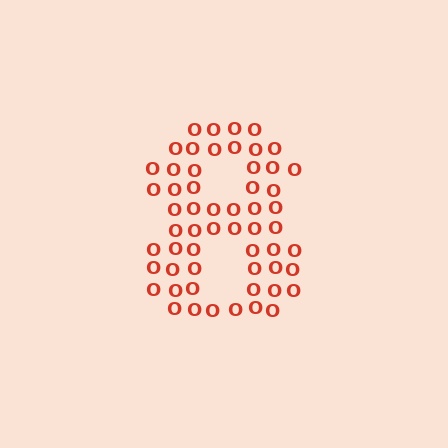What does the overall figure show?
The overall figure shows the digit 8.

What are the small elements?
The small elements are letter O's.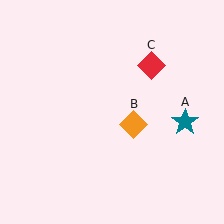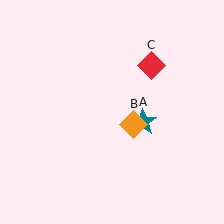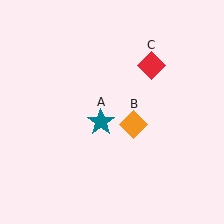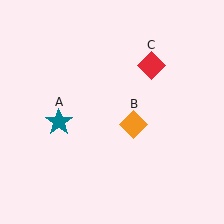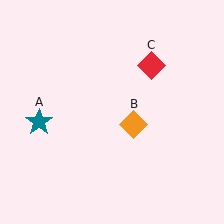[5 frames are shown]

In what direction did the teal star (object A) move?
The teal star (object A) moved left.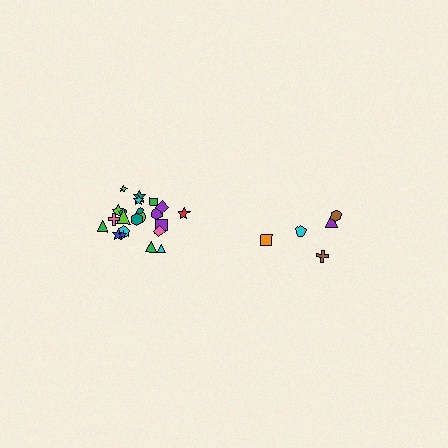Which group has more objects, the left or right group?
The left group.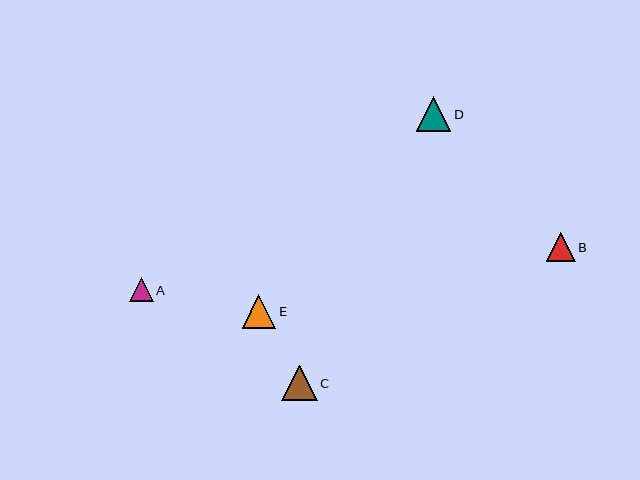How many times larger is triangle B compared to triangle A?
Triangle B is approximately 1.2 times the size of triangle A.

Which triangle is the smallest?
Triangle A is the smallest with a size of approximately 24 pixels.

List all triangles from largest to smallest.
From largest to smallest: C, D, E, B, A.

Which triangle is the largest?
Triangle C is the largest with a size of approximately 35 pixels.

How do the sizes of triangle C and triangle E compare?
Triangle C and triangle E are approximately the same size.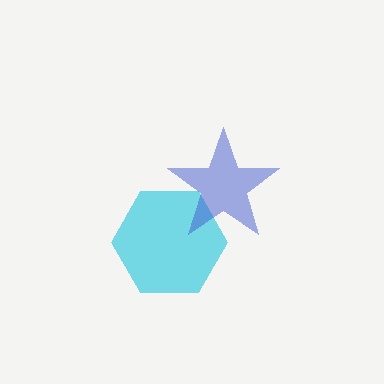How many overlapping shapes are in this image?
There are 2 overlapping shapes in the image.